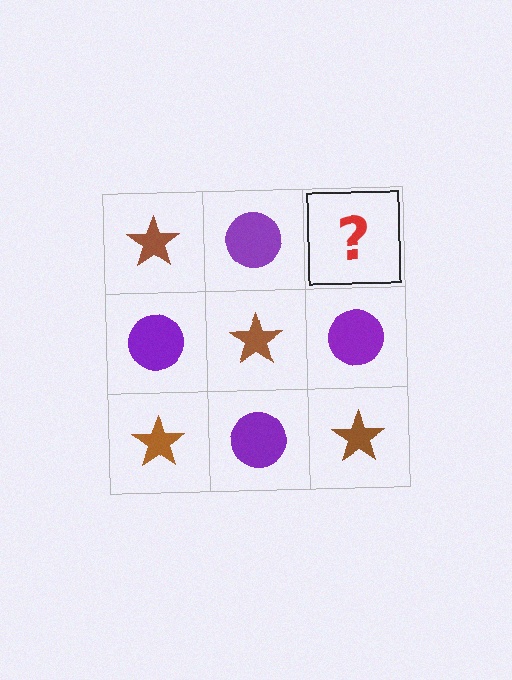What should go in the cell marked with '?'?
The missing cell should contain a brown star.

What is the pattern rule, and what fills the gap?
The rule is that it alternates brown star and purple circle in a checkerboard pattern. The gap should be filled with a brown star.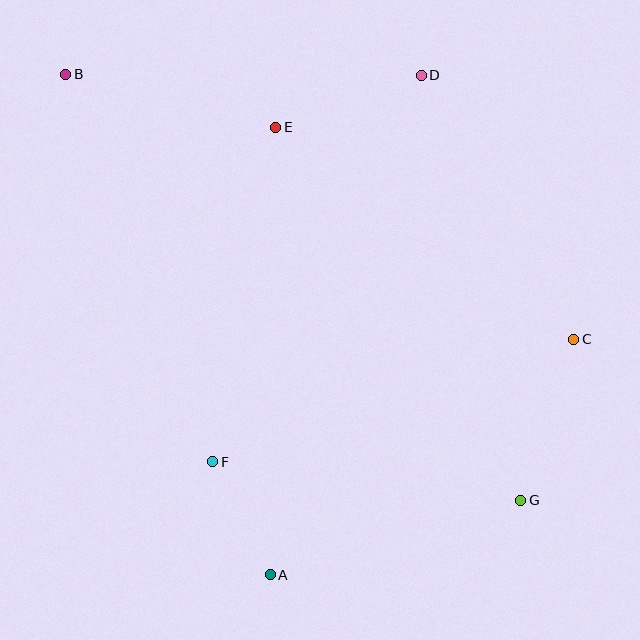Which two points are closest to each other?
Points A and F are closest to each other.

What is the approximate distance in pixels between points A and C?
The distance between A and C is approximately 384 pixels.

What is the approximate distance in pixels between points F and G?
The distance between F and G is approximately 310 pixels.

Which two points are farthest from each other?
Points B and G are farthest from each other.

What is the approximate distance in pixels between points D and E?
The distance between D and E is approximately 154 pixels.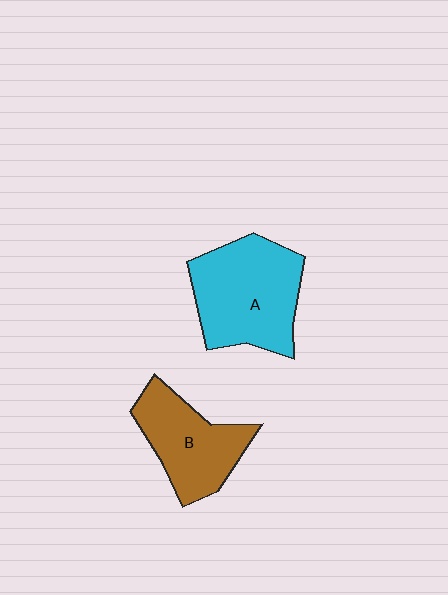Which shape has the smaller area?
Shape B (brown).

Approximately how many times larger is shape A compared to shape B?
Approximately 1.3 times.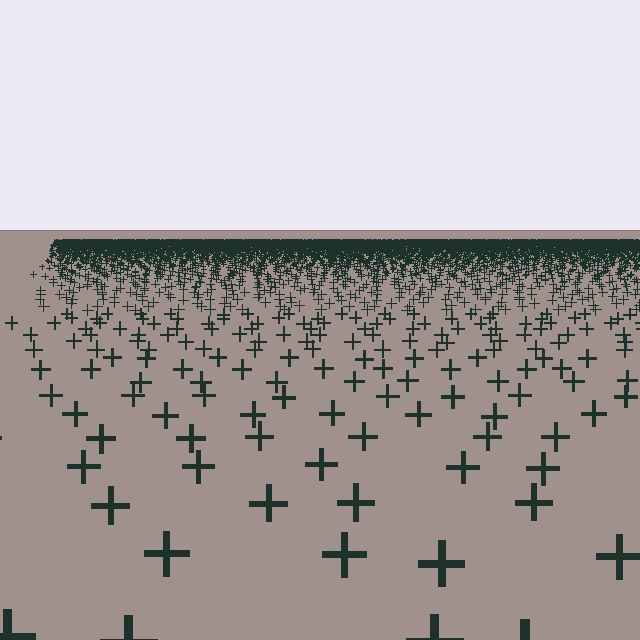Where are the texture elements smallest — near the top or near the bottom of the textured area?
Near the top.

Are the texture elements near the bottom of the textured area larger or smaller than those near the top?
Larger. Near the bottom, elements are closer to the viewer and appear at a bigger on-screen size.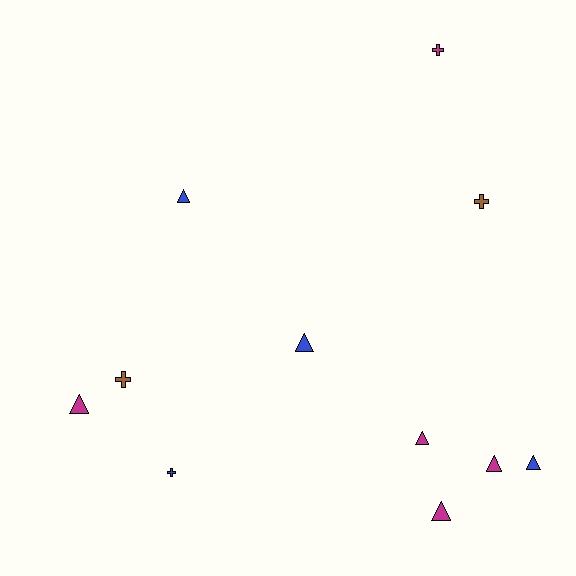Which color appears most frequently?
Magenta, with 5 objects.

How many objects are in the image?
There are 11 objects.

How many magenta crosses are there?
There is 1 magenta cross.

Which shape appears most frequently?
Triangle, with 7 objects.